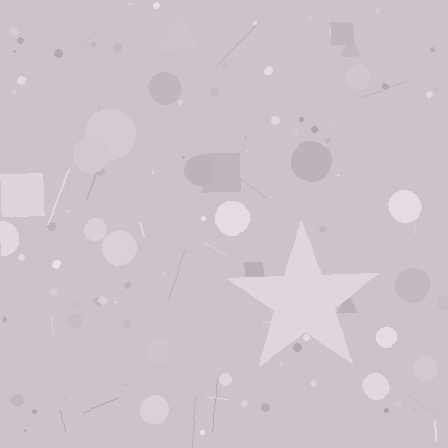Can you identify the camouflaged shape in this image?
The camouflaged shape is a star.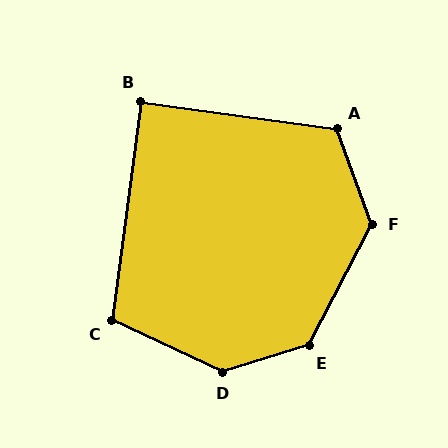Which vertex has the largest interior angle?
D, at approximately 138 degrees.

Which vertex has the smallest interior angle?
B, at approximately 90 degrees.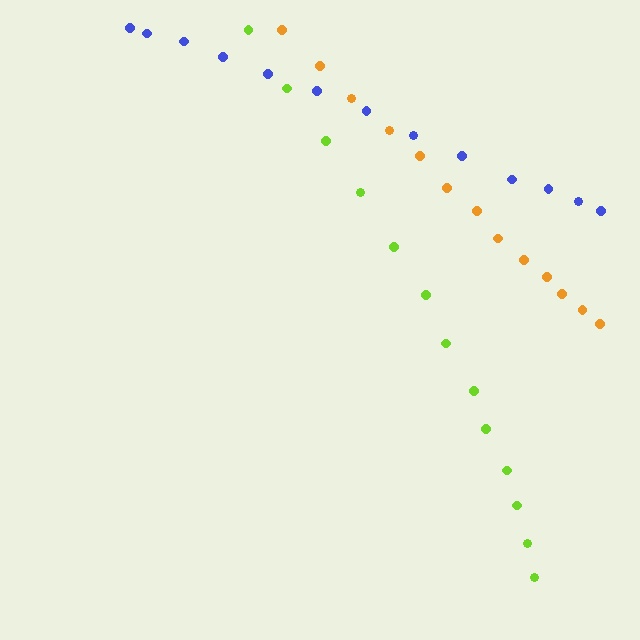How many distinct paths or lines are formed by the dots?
There are 3 distinct paths.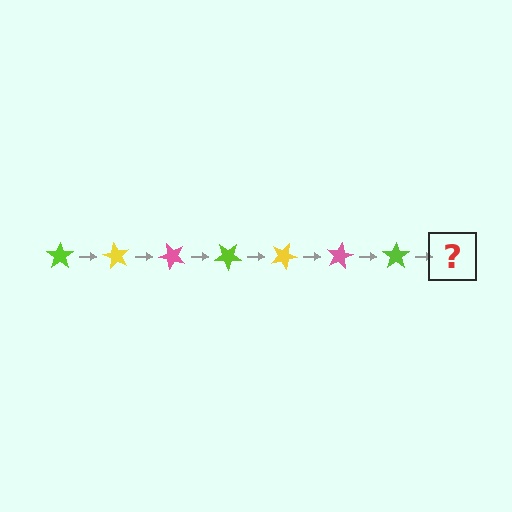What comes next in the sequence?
The next element should be a yellow star, rotated 420 degrees from the start.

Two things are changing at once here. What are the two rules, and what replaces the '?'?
The two rules are that it rotates 60 degrees each step and the color cycles through lime, yellow, and pink. The '?' should be a yellow star, rotated 420 degrees from the start.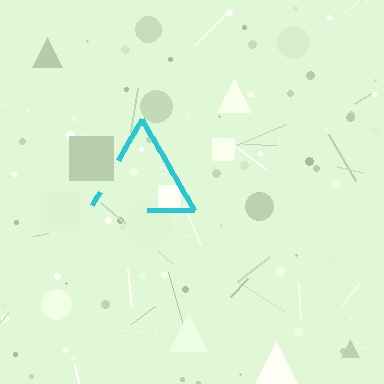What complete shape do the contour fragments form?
The contour fragments form a triangle.